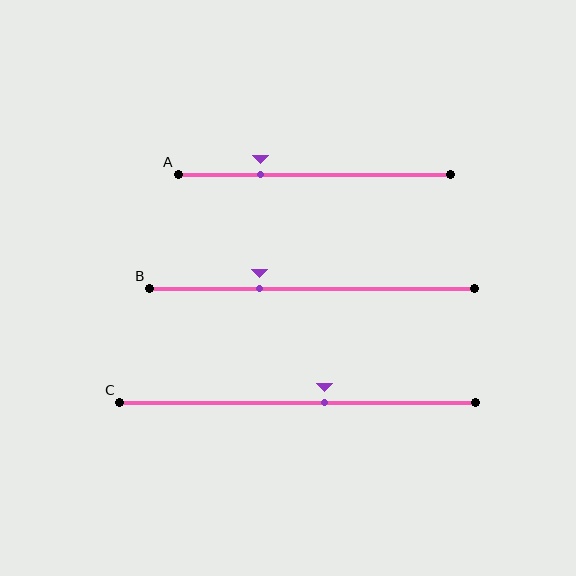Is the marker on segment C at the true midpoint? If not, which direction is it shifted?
No, the marker on segment C is shifted to the right by about 8% of the segment length.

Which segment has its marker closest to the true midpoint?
Segment C has its marker closest to the true midpoint.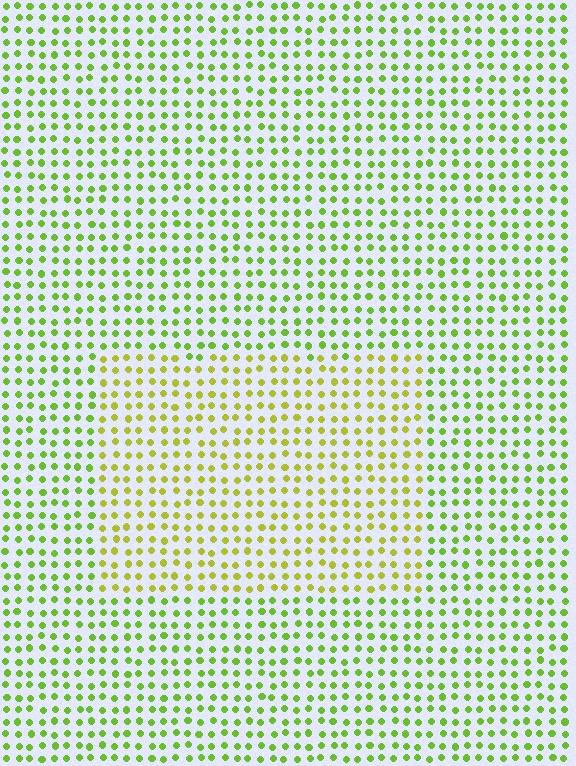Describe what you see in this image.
The image is filled with small lime elements in a uniform arrangement. A rectangle-shaped region is visible where the elements are tinted to a slightly different hue, forming a subtle color boundary.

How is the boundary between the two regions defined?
The boundary is defined purely by a slight shift in hue (about 29 degrees). Spacing, size, and orientation are identical on both sides.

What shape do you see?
I see a rectangle.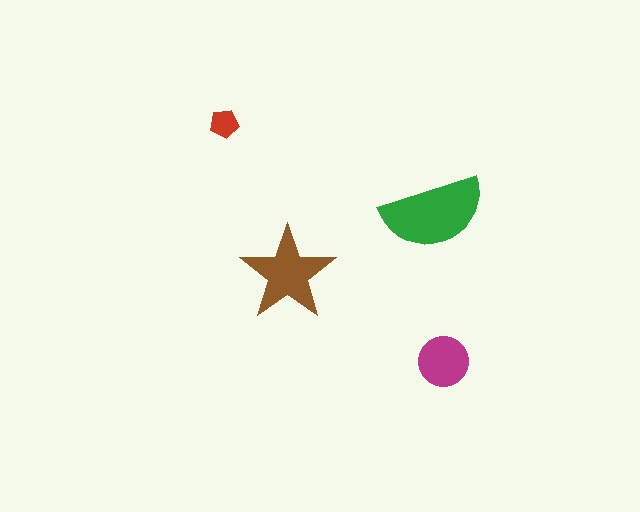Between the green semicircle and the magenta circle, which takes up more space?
The green semicircle.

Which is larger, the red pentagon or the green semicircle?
The green semicircle.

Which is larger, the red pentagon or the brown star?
The brown star.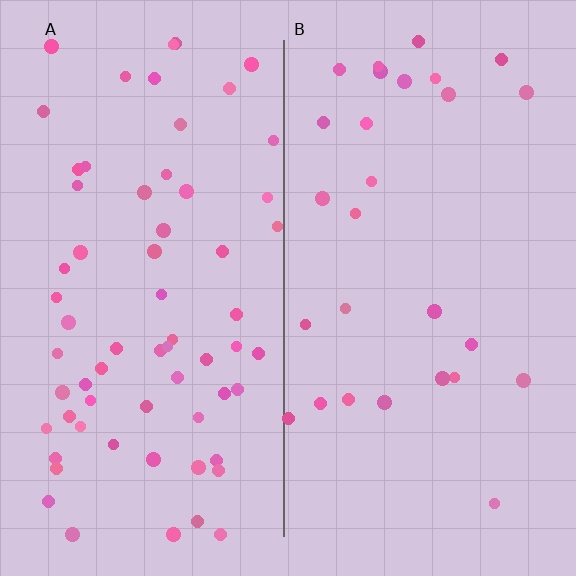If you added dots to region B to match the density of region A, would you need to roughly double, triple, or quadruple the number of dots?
Approximately double.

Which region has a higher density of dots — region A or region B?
A (the left).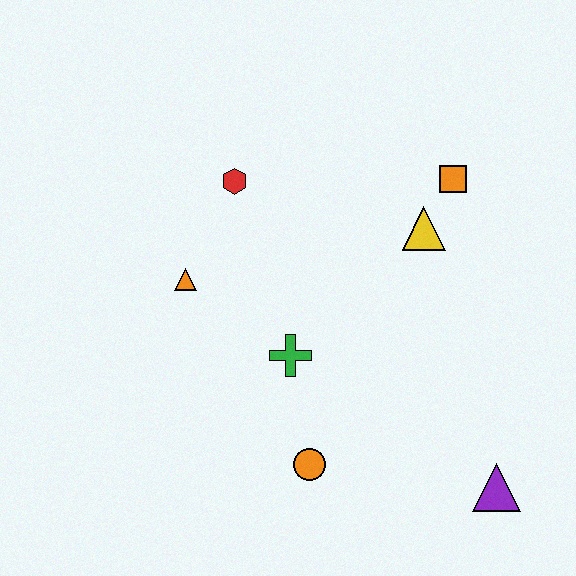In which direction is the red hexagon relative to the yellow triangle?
The red hexagon is to the left of the yellow triangle.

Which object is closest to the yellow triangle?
The orange square is closest to the yellow triangle.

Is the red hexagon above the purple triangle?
Yes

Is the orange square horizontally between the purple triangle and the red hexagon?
Yes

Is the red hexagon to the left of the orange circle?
Yes